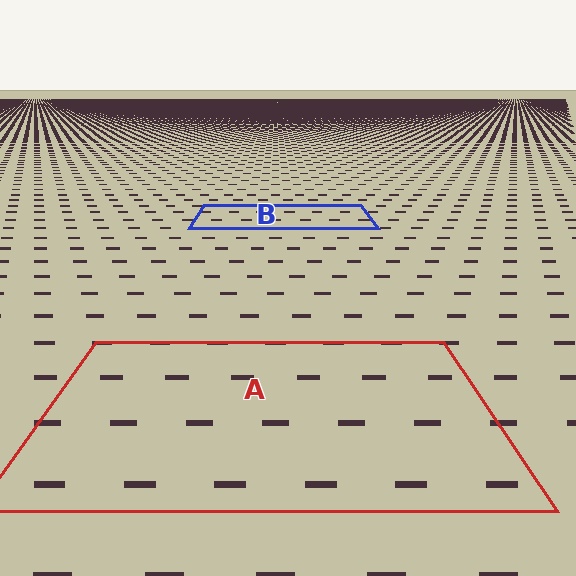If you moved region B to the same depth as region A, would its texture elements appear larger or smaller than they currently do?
They would appear larger. At a closer depth, the same texture elements are projected at a bigger on-screen size.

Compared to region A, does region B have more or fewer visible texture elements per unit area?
Region B has more texture elements per unit area — they are packed more densely because it is farther away.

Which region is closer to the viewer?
Region A is closer. The texture elements there are larger and more spread out.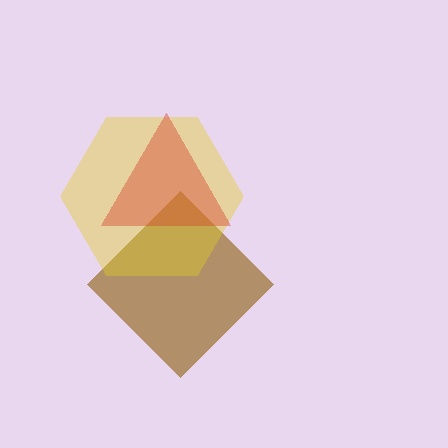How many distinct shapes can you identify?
There are 3 distinct shapes: a brown diamond, a yellow hexagon, a red triangle.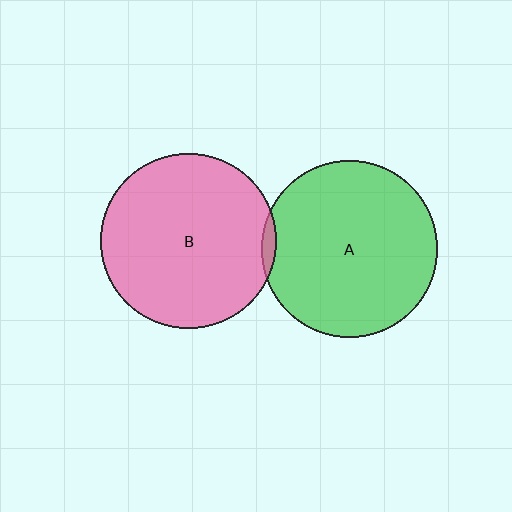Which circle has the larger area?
Circle A (green).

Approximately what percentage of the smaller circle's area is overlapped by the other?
Approximately 5%.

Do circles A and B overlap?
Yes.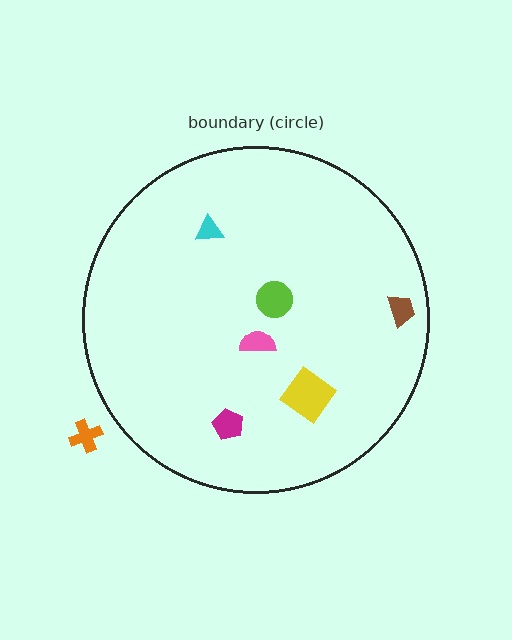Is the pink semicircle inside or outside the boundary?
Inside.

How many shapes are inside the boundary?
6 inside, 1 outside.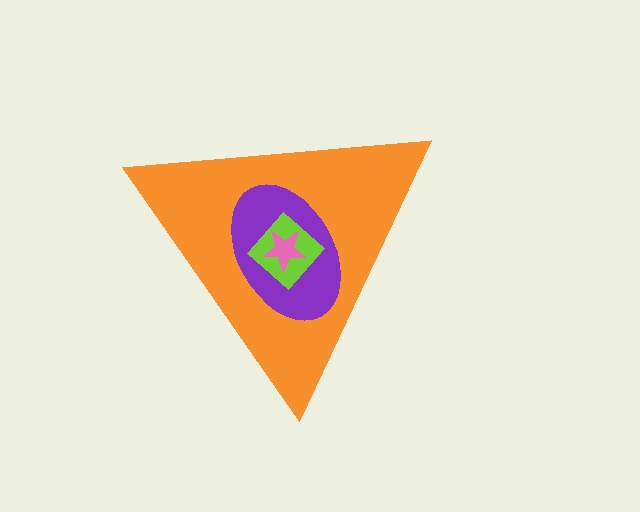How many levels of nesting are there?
4.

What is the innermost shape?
The pink star.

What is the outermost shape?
The orange triangle.